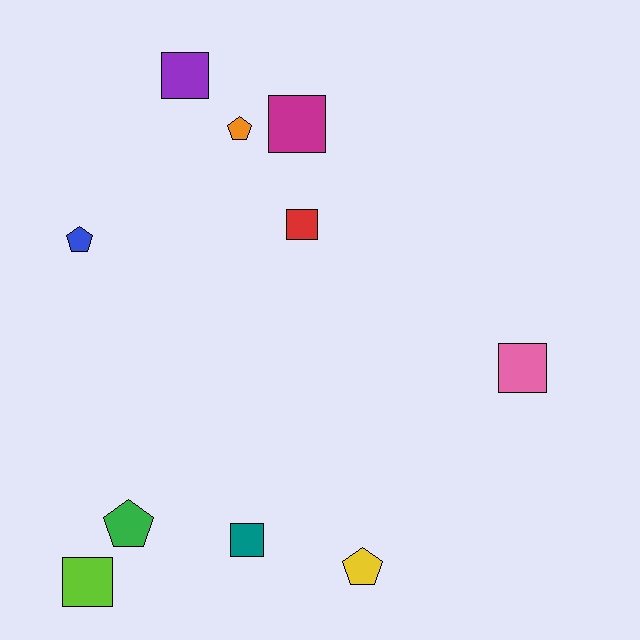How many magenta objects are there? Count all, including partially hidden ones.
There is 1 magenta object.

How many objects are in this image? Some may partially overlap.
There are 10 objects.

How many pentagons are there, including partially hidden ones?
There are 4 pentagons.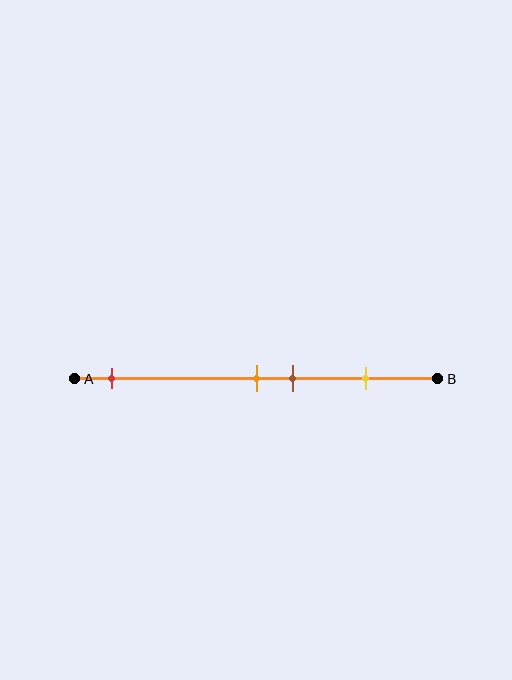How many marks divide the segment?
There are 4 marks dividing the segment.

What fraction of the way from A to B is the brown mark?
The brown mark is approximately 60% (0.6) of the way from A to B.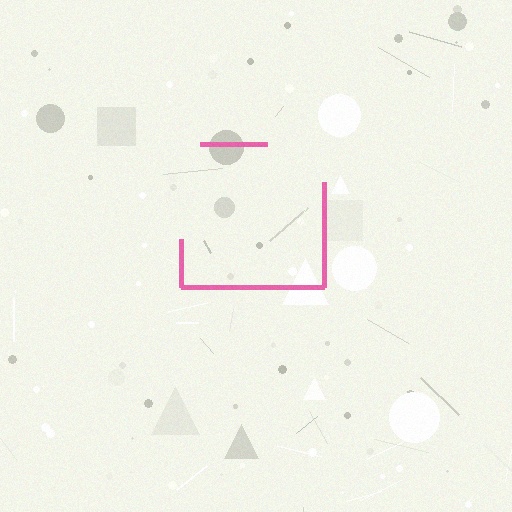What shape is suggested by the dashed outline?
The dashed outline suggests a square.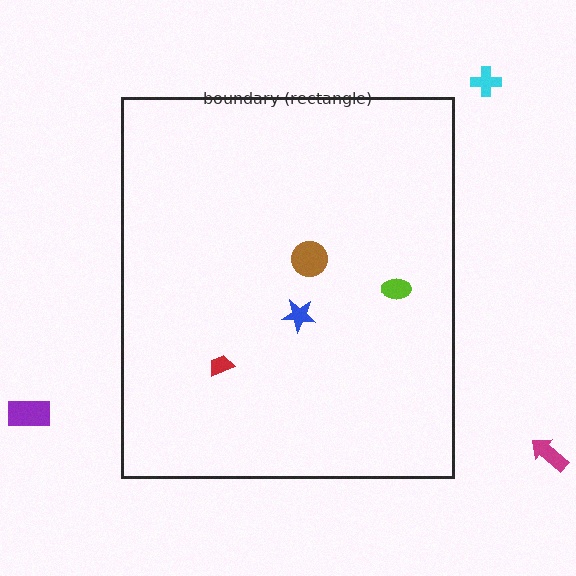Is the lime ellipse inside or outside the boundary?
Inside.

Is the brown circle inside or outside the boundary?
Inside.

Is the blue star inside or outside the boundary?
Inside.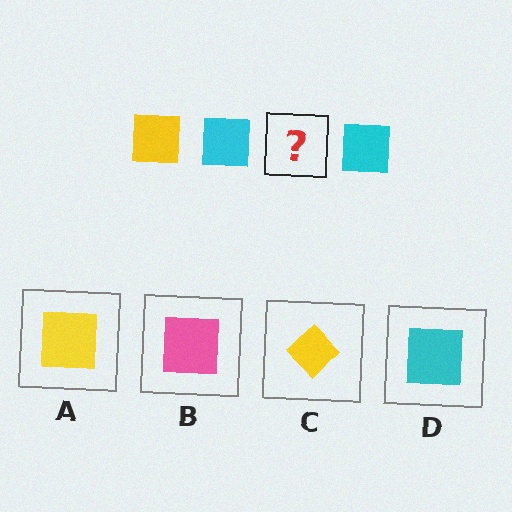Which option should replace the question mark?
Option A.